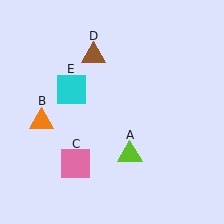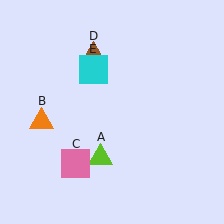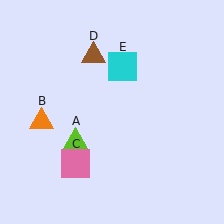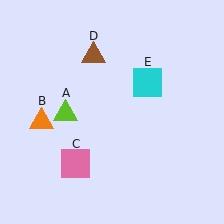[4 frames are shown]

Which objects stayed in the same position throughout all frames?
Orange triangle (object B) and pink square (object C) and brown triangle (object D) remained stationary.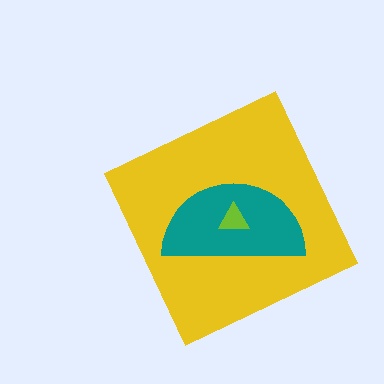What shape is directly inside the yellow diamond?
The teal semicircle.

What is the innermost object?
The lime triangle.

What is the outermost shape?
The yellow diamond.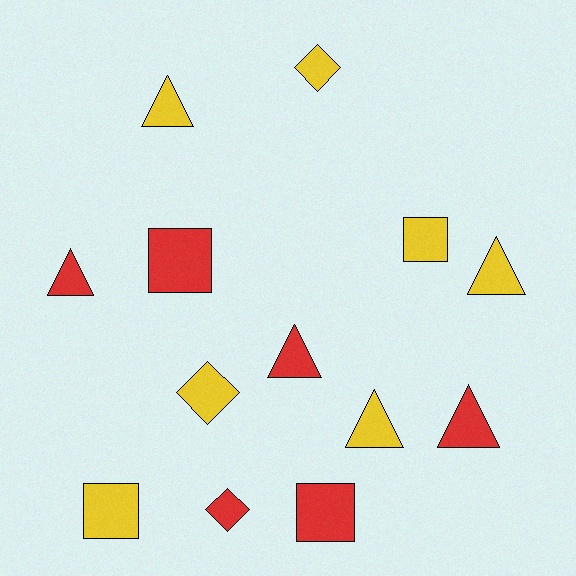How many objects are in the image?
There are 13 objects.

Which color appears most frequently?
Yellow, with 7 objects.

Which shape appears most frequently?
Triangle, with 6 objects.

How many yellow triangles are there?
There are 3 yellow triangles.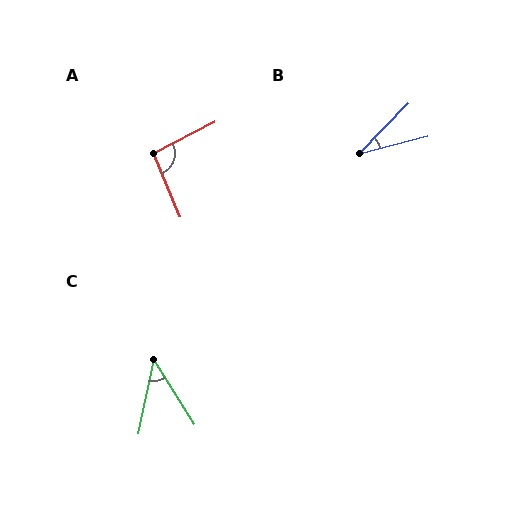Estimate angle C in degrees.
Approximately 44 degrees.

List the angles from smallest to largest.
B (31°), C (44°), A (95°).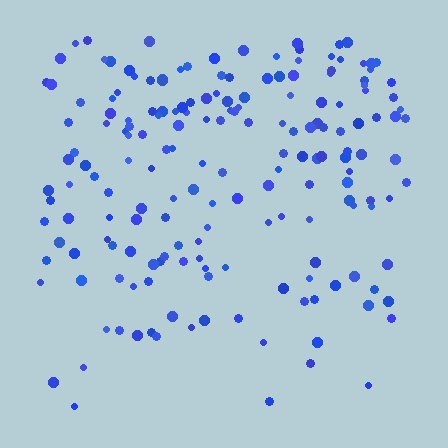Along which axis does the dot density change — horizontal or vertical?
Vertical.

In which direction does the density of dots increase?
From bottom to top, with the top side densest.